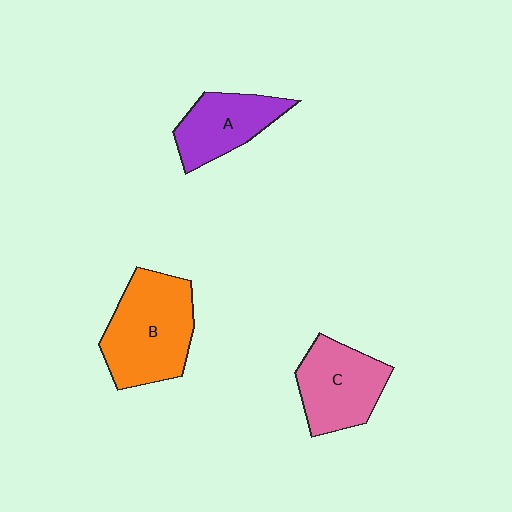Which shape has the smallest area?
Shape A (purple).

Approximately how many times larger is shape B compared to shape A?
Approximately 1.5 times.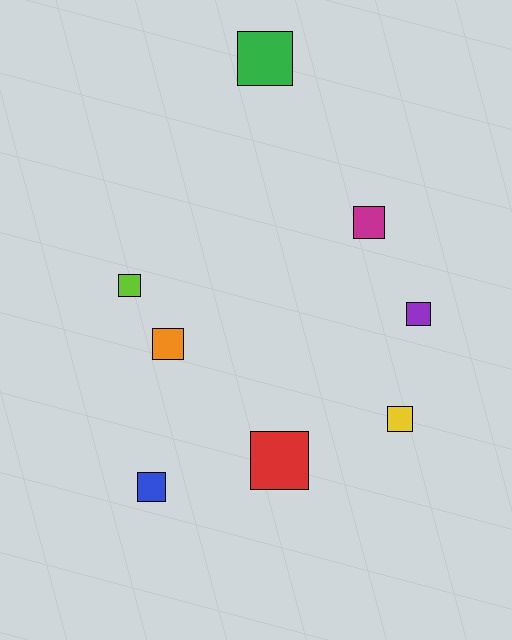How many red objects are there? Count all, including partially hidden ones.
There is 1 red object.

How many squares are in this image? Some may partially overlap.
There are 8 squares.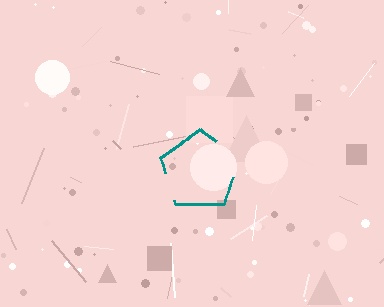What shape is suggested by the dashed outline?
The dashed outline suggests a pentagon.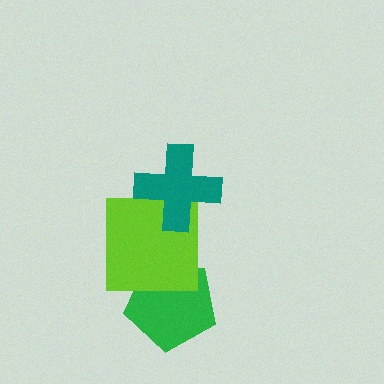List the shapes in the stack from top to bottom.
From top to bottom: the teal cross, the lime square, the green pentagon.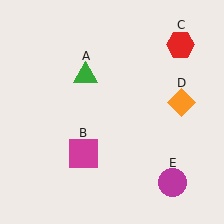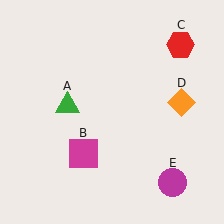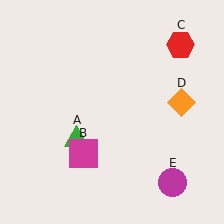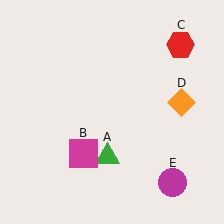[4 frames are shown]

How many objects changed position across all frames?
1 object changed position: green triangle (object A).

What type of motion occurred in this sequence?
The green triangle (object A) rotated counterclockwise around the center of the scene.